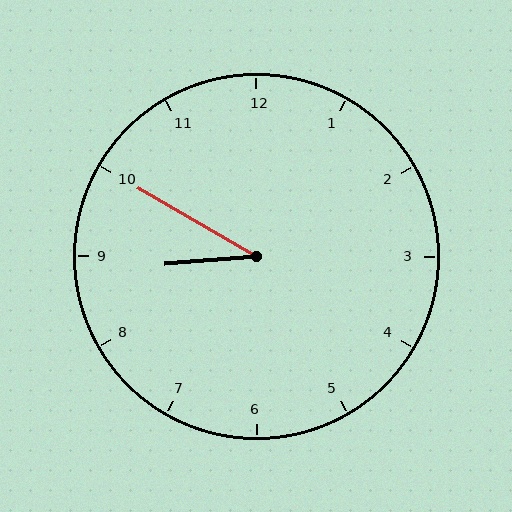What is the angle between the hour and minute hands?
Approximately 35 degrees.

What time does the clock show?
8:50.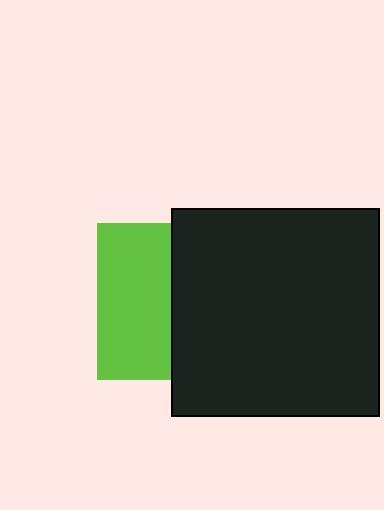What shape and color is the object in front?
The object in front is a black square.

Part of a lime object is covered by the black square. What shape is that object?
It is a square.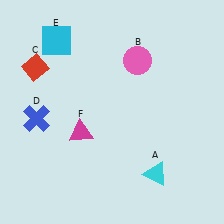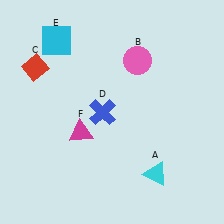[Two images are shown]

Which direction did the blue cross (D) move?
The blue cross (D) moved right.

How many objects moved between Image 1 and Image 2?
1 object moved between the two images.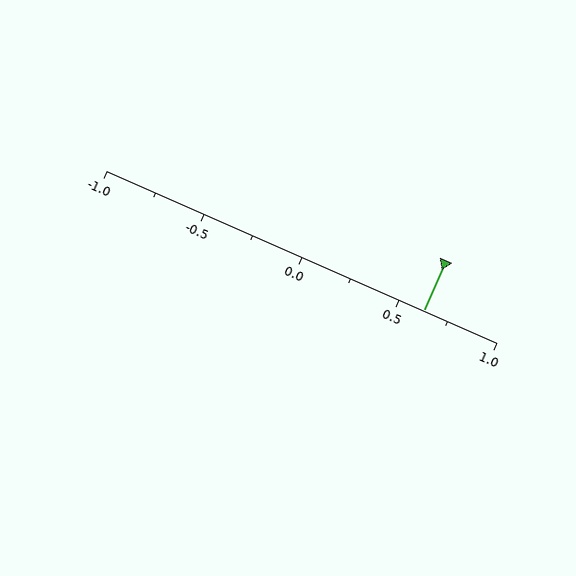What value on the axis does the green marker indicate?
The marker indicates approximately 0.62.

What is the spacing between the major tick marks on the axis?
The major ticks are spaced 0.5 apart.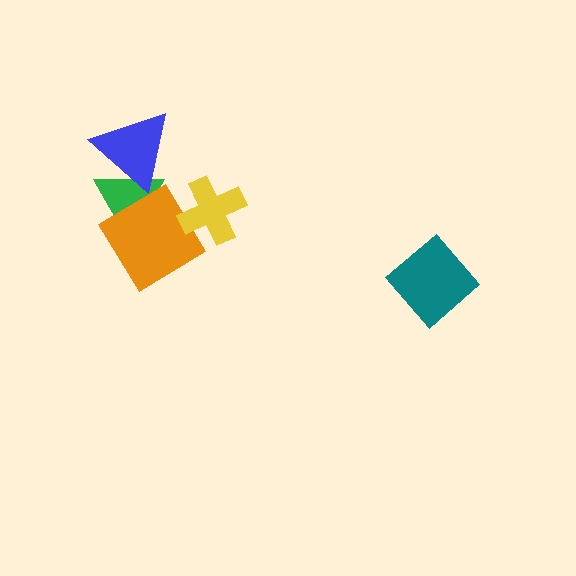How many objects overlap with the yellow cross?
1 object overlaps with the yellow cross.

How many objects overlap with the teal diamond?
0 objects overlap with the teal diamond.